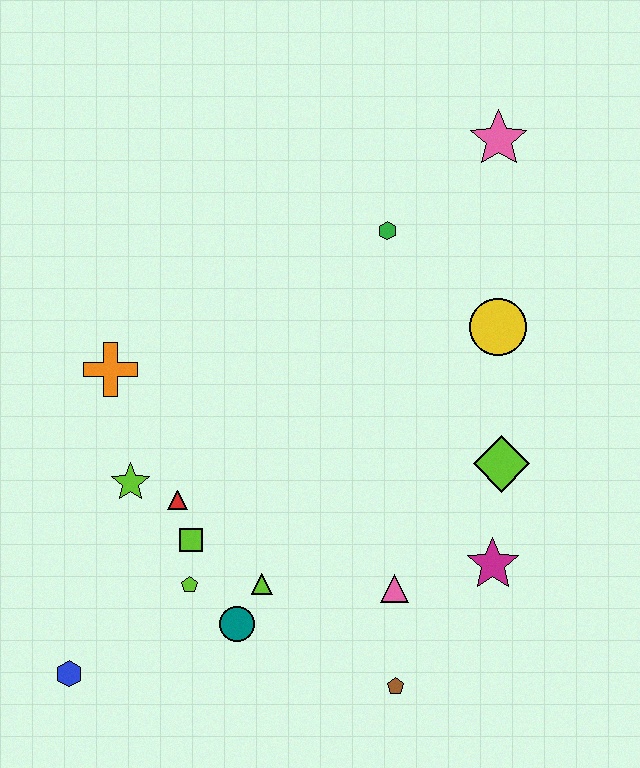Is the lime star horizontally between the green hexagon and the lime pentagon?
No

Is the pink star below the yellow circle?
No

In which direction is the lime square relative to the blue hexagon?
The lime square is above the blue hexagon.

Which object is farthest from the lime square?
The pink star is farthest from the lime square.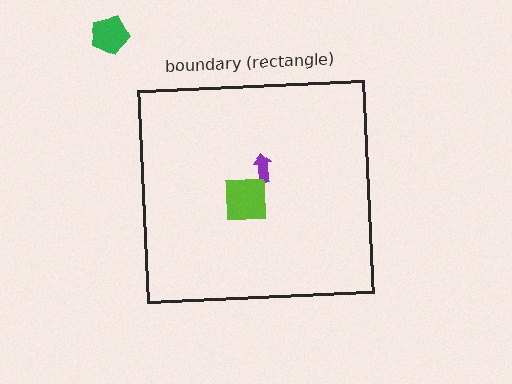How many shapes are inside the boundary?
2 inside, 1 outside.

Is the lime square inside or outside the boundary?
Inside.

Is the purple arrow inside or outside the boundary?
Inside.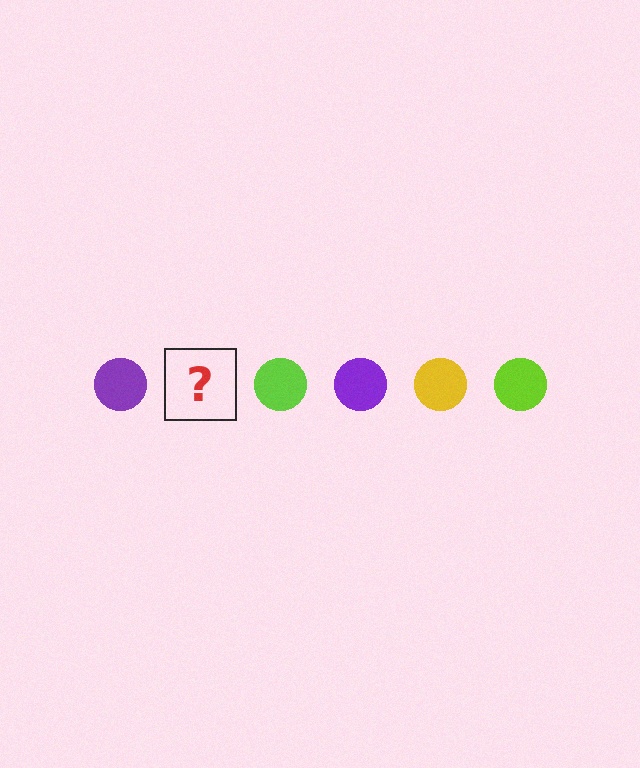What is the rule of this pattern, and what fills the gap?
The rule is that the pattern cycles through purple, yellow, lime circles. The gap should be filled with a yellow circle.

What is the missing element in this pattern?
The missing element is a yellow circle.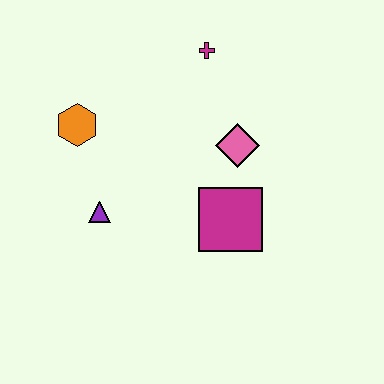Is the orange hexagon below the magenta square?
No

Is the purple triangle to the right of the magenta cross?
No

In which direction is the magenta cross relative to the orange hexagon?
The magenta cross is to the right of the orange hexagon.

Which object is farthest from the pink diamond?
The orange hexagon is farthest from the pink diamond.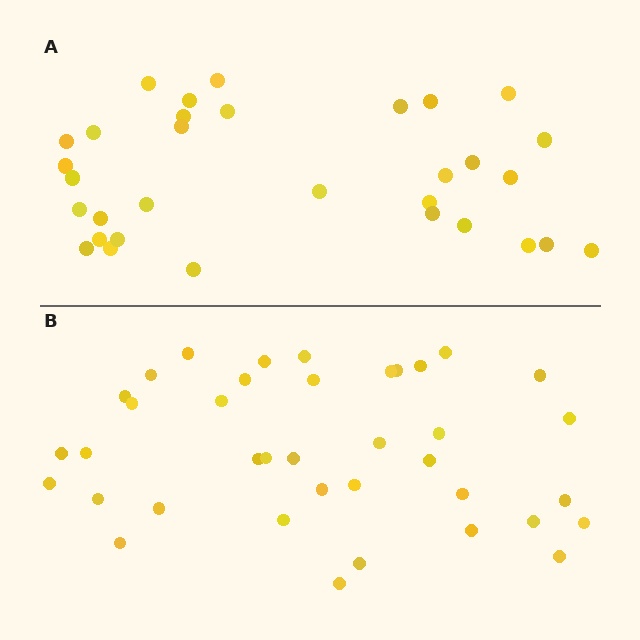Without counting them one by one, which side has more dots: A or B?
Region B (the bottom region) has more dots.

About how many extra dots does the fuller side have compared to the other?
Region B has about 6 more dots than region A.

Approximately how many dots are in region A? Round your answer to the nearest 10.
About 30 dots. (The exact count is 32, which rounds to 30.)